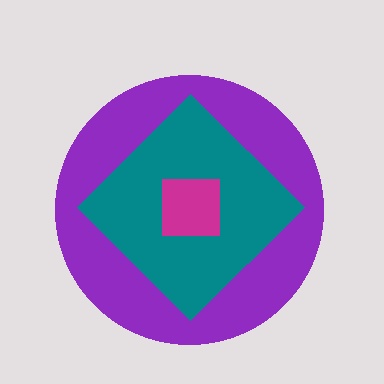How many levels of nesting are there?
3.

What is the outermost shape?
The purple circle.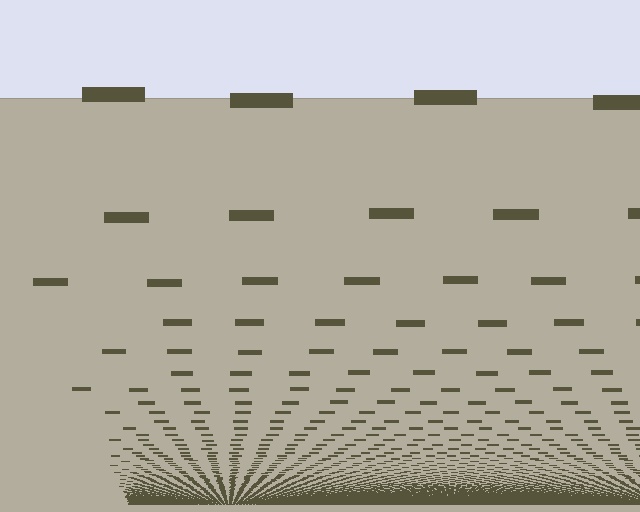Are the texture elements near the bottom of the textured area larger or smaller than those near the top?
Smaller. The gradient is inverted — elements near the bottom are smaller and denser.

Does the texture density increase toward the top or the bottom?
Density increases toward the bottom.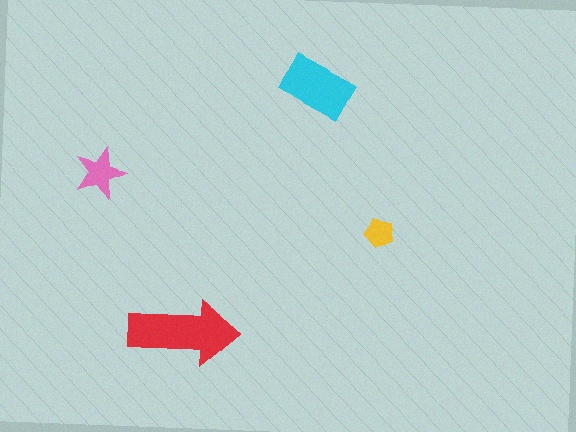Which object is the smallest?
The yellow pentagon.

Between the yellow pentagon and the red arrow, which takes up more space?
The red arrow.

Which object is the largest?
The red arrow.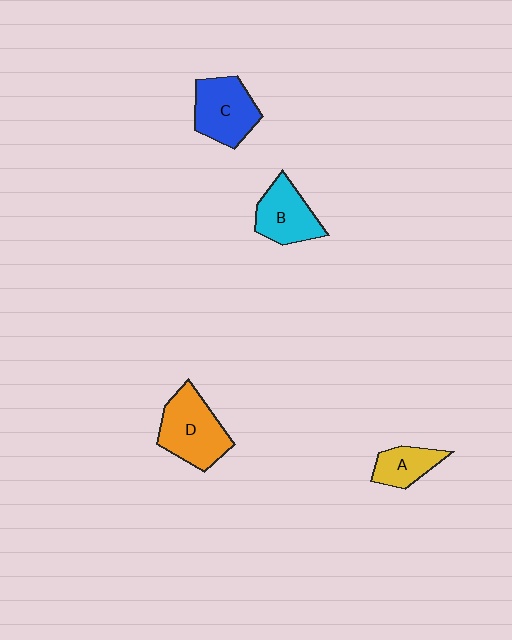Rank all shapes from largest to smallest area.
From largest to smallest: D (orange), C (blue), B (cyan), A (yellow).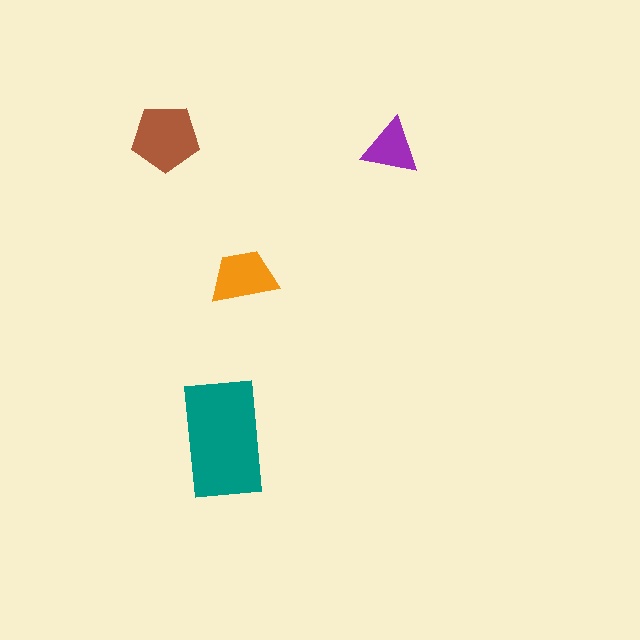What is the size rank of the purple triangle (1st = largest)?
4th.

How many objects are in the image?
There are 4 objects in the image.